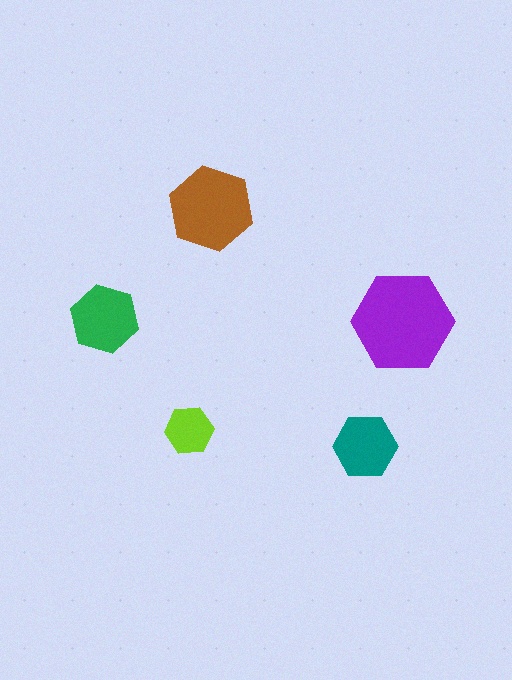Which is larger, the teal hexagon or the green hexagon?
The green one.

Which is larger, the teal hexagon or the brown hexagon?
The brown one.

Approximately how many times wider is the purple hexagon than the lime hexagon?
About 2 times wider.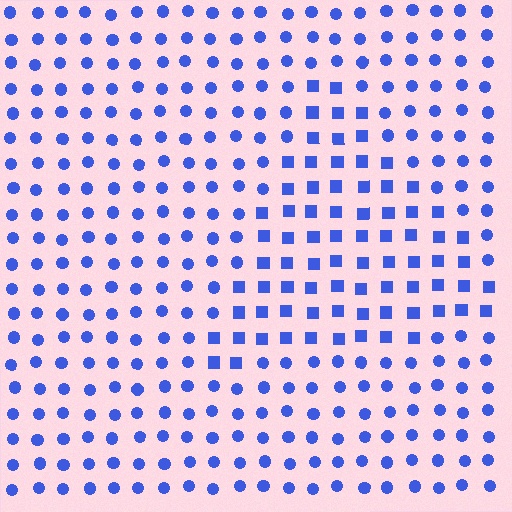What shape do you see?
I see a triangle.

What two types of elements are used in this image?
The image uses squares inside the triangle region and circles outside it.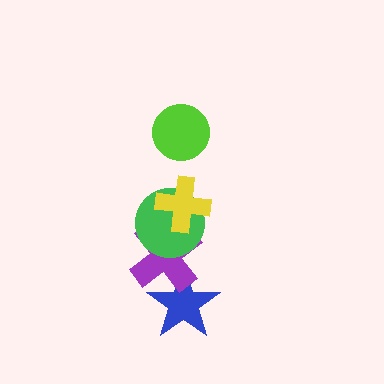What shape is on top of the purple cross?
The green circle is on top of the purple cross.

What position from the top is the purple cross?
The purple cross is 4th from the top.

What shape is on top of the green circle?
The yellow cross is on top of the green circle.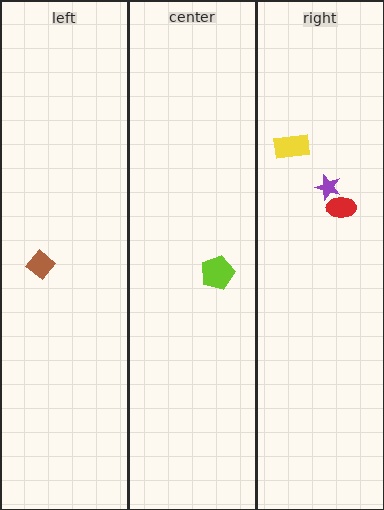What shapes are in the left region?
The brown diamond.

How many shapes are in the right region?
3.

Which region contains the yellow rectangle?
The right region.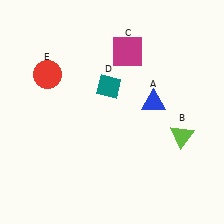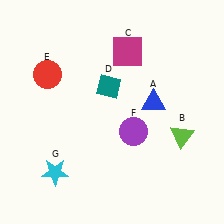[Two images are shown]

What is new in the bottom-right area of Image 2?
A purple circle (F) was added in the bottom-right area of Image 2.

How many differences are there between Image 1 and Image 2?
There are 2 differences between the two images.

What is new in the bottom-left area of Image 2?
A cyan star (G) was added in the bottom-left area of Image 2.